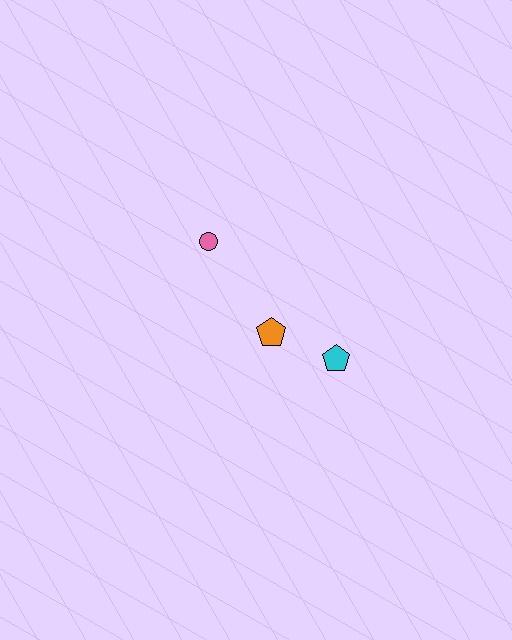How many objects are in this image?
There are 3 objects.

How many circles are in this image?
There is 1 circle.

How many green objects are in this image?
There are no green objects.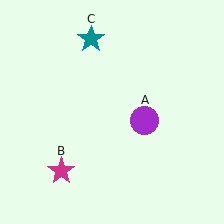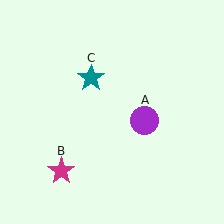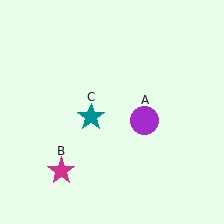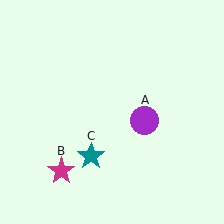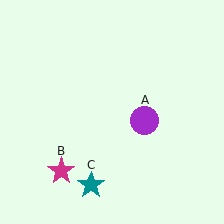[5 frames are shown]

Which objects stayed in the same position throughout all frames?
Purple circle (object A) and magenta star (object B) remained stationary.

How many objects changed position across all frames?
1 object changed position: teal star (object C).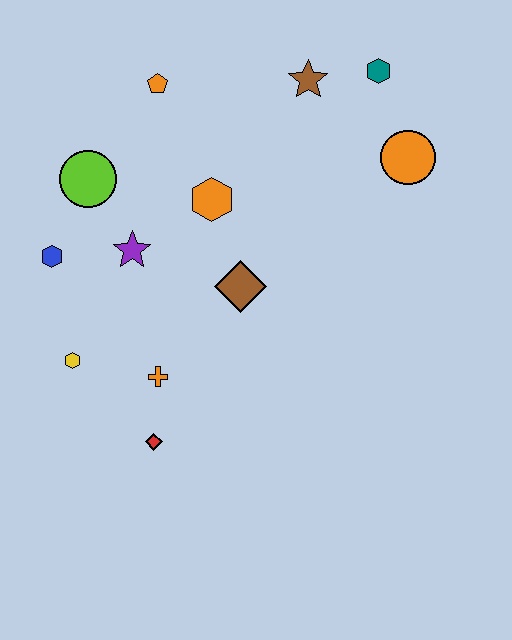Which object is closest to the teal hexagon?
The brown star is closest to the teal hexagon.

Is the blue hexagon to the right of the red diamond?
No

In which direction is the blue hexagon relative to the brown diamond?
The blue hexagon is to the left of the brown diamond.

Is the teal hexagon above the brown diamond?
Yes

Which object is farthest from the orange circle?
The yellow hexagon is farthest from the orange circle.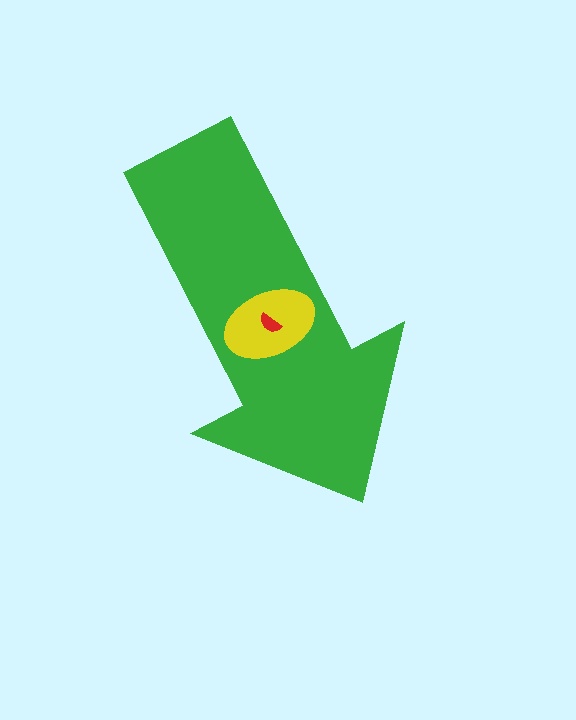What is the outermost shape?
The green arrow.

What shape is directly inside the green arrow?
The yellow ellipse.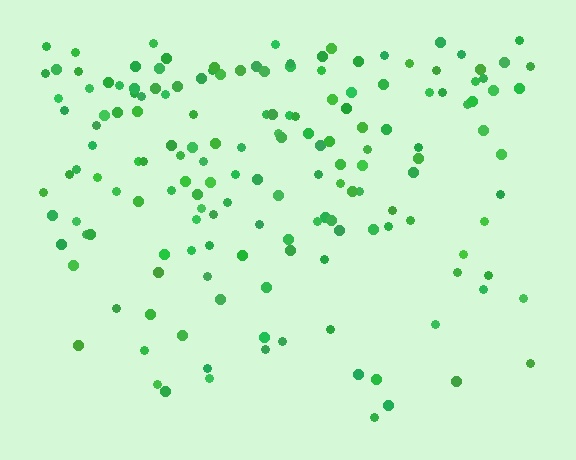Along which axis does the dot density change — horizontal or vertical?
Vertical.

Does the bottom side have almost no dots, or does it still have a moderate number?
Still a moderate number, just noticeably fewer than the top.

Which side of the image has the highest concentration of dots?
The top.